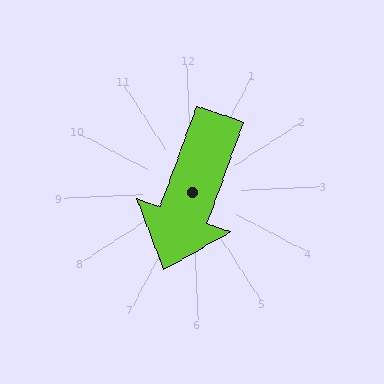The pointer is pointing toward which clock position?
Roughly 7 o'clock.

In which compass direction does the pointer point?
South.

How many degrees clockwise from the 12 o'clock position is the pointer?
Approximately 202 degrees.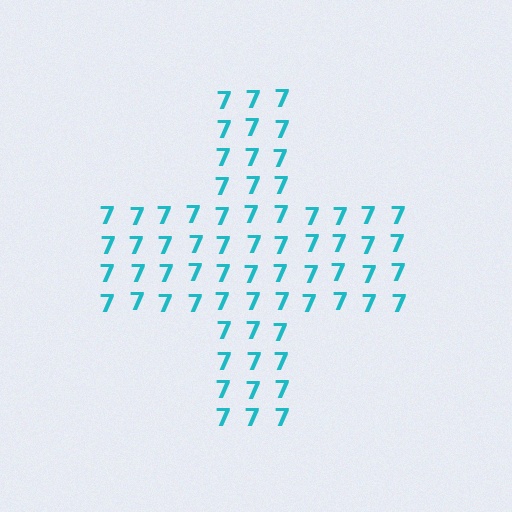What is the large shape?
The large shape is a cross.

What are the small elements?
The small elements are digit 7's.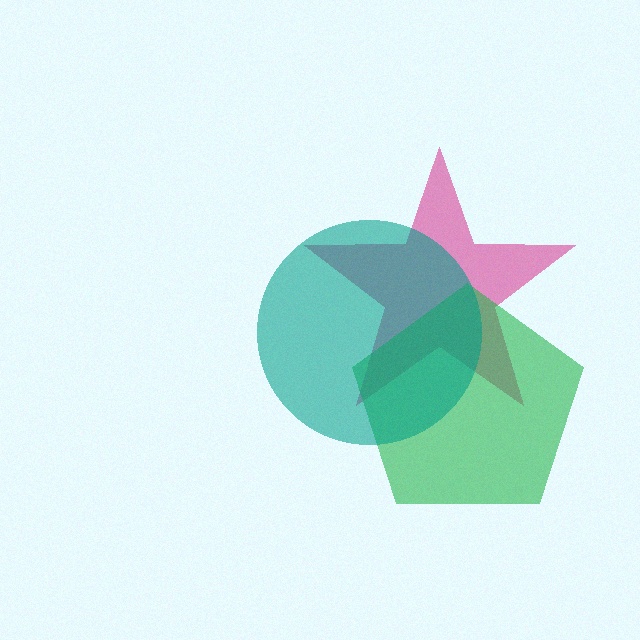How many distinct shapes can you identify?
There are 3 distinct shapes: a magenta star, a green pentagon, a teal circle.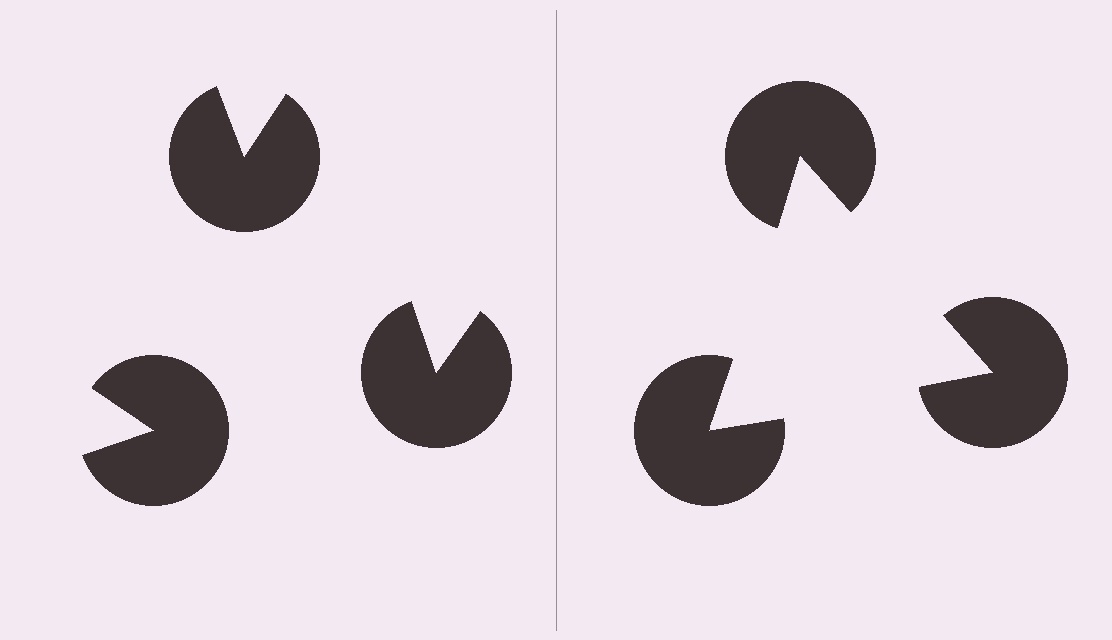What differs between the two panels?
The pac-man discs are positioned identically on both sides; only the wedge orientations differ. On the right they align to a triangle; on the left they are misaligned.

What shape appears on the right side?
An illusory triangle.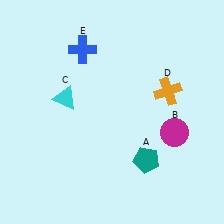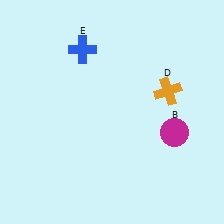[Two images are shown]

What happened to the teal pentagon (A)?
The teal pentagon (A) was removed in Image 2. It was in the bottom-right area of Image 1.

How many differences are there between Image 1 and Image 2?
There are 2 differences between the two images.